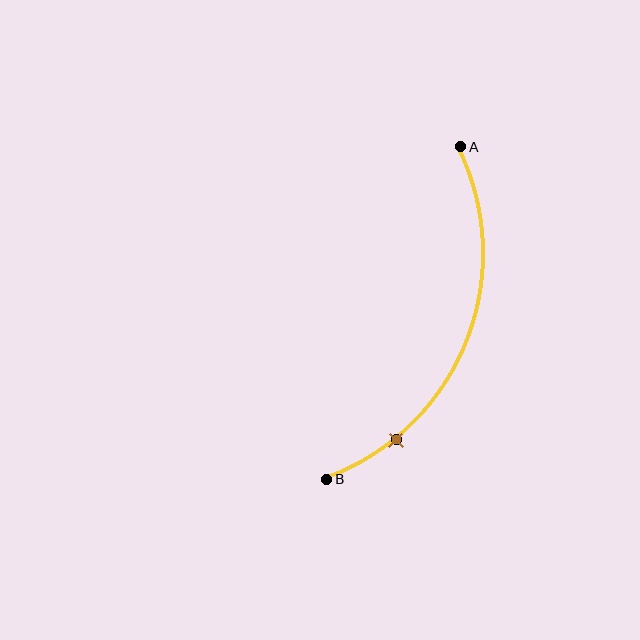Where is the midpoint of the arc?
The arc midpoint is the point on the curve farthest from the straight line joining A and B. It sits to the right of that line.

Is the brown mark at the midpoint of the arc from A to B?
No. The brown mark lies on the arc but is closer to endpoint B. The arc midpoint would be at the point on the curve equidistant along the arc from both A and B.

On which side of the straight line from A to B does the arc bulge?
The arc bulges to the right of the straight line connecting A and B.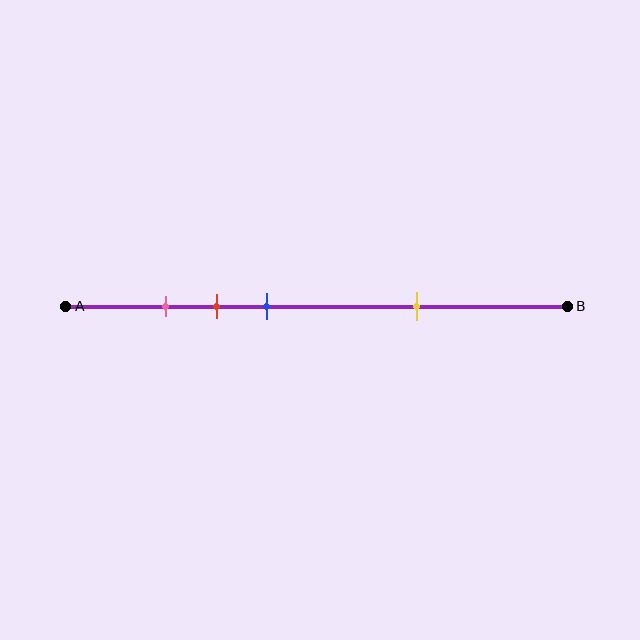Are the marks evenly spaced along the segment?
No, the marks are not evenly spaced.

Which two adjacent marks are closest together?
The pink and red marks are the closest adjacent pair.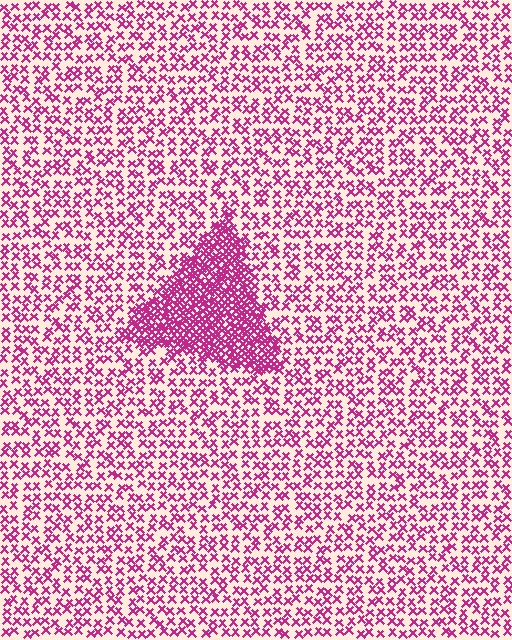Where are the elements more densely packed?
The elements are more densely packed inside the triangle boundary.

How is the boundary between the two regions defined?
The boundary is defined by a change in element density (approximately 2.6x ratio). All elements are the same color, size, and shape.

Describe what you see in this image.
The image contains small magenta elements arranged at two different densities. A triangle-shaped region is visible where the elements are more densely packed than the surrounding area.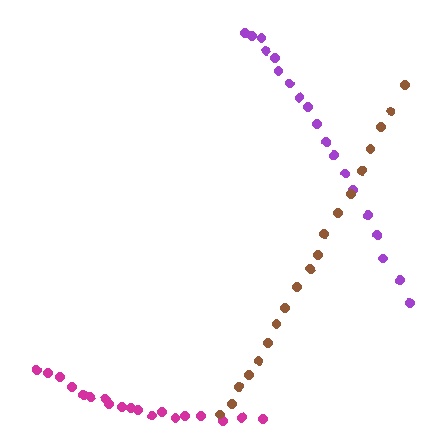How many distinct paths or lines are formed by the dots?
There are 3 distinct paths.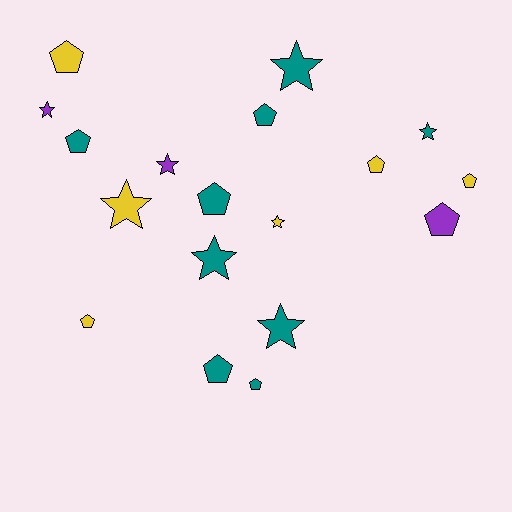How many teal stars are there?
There are 4 teal stars.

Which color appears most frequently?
Teal, with 9 objects.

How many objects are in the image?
There are 18 objects.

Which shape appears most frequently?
Pentagon, with 10 objects.